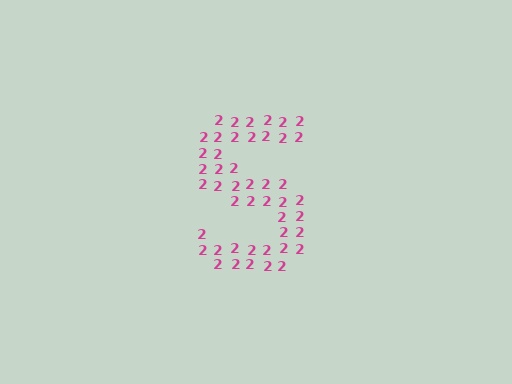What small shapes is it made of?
It is made of small digit 2's.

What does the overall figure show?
The overall figure shows the letter S.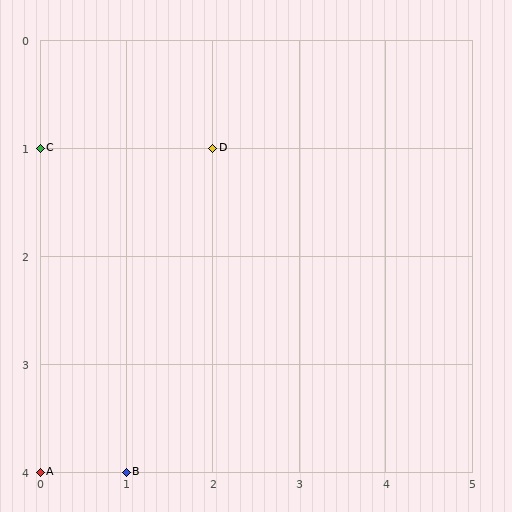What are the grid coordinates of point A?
Point A is at grid coordinates (0, 4).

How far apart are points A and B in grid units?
Points A and B are 1 column apart.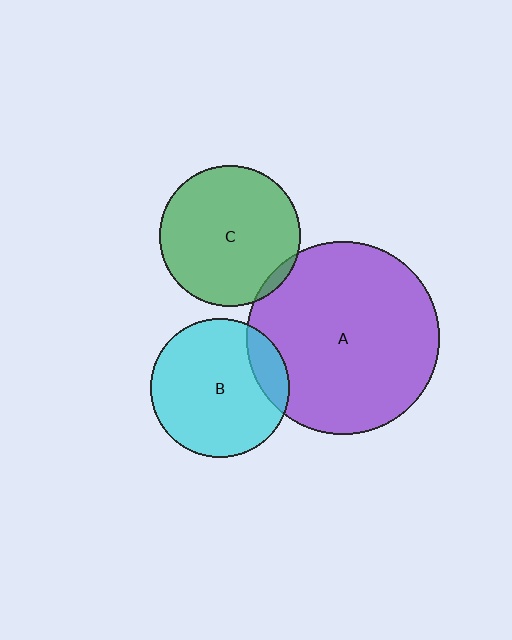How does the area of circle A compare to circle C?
Approximately 1.9 times.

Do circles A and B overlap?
Yes.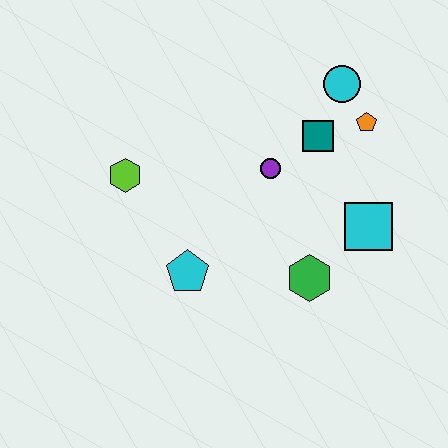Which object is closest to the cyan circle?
The orange pentagon is closest to the cyan circle.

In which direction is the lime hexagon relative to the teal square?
The lime hexagon is to the left of the teal square.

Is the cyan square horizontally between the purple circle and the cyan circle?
No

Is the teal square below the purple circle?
No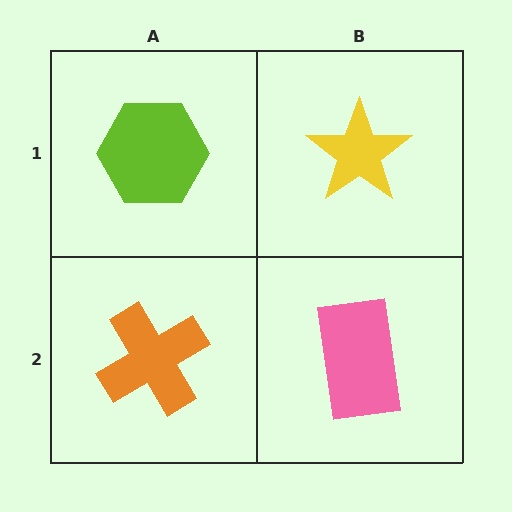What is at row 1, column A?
A lime hexagon.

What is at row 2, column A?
An orange cross.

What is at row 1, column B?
A yellow star.